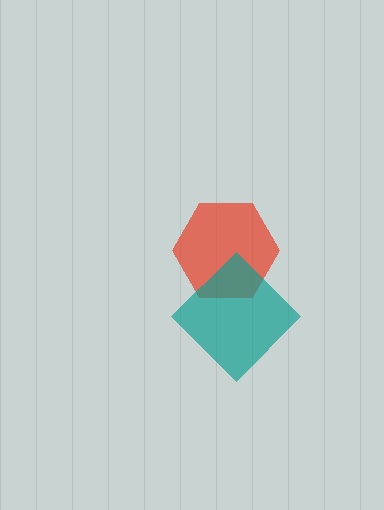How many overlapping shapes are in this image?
There are 2 overlapping shapes in the image.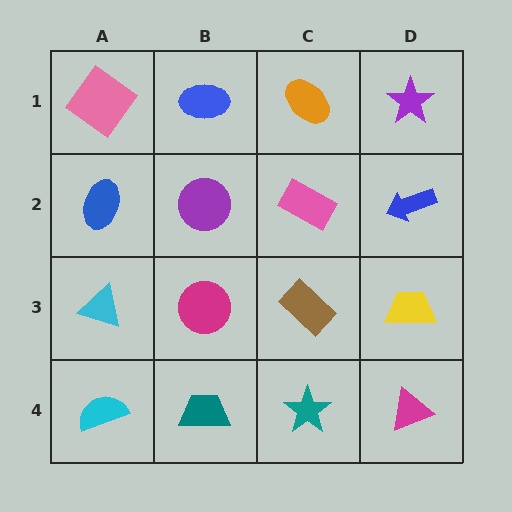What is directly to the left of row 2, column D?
A pink rectangle.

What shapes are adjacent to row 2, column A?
A pink diamond (row 1, column A), a cyan triangle (row 3, column A), a purple circle (row 2, column B).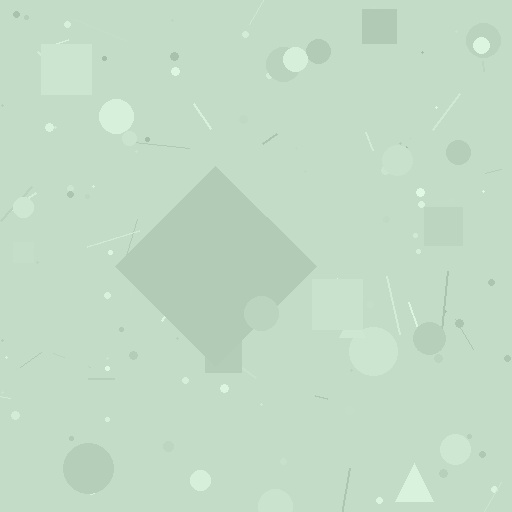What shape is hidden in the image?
A diamond is hidden in the image.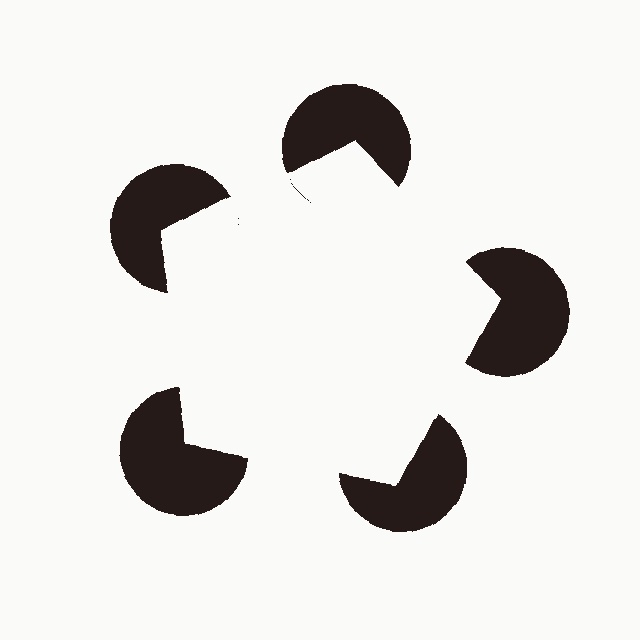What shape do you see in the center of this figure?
An illusory pentagon — its edges are inferred from the aligned wedge cuts in the pac-man discs, not physically drawn.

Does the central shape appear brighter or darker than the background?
It typically appears slightly brighter than the background, even though no actual brightness change is drawn.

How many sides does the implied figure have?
5 sides.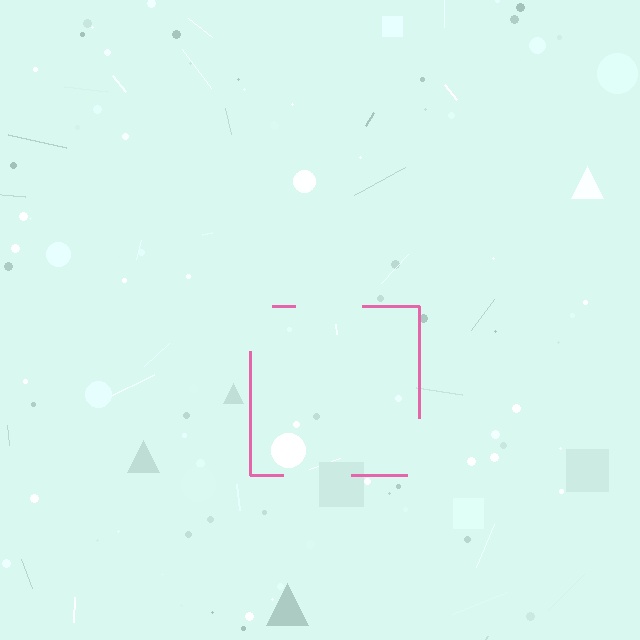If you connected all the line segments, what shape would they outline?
They would outline a square.